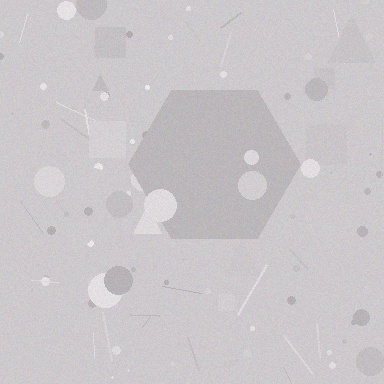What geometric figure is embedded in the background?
A hexagon is embedded in the background.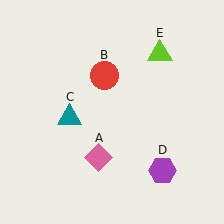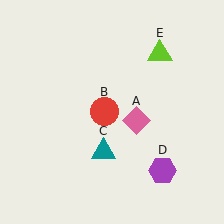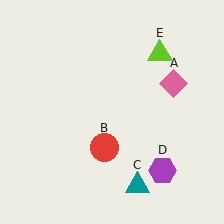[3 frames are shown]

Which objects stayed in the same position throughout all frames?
Purple hexagon (object D) and lime triangle (object E) remained stationary.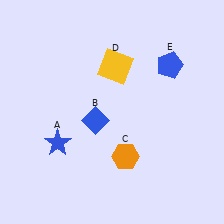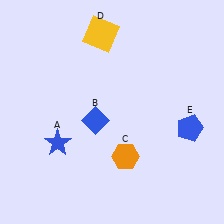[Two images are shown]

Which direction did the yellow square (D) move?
The yellow square (D) moved up.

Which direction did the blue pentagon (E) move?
The blue pentagon (E) moved down.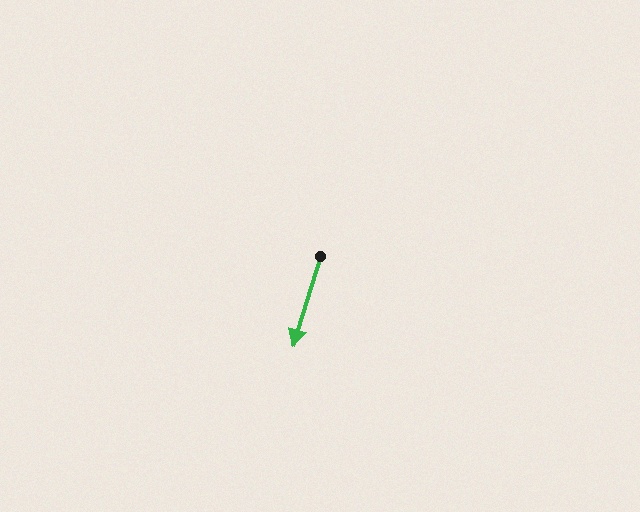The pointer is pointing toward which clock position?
Roughly 7 o'clock.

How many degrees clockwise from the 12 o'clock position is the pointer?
Approximately 197 degrees.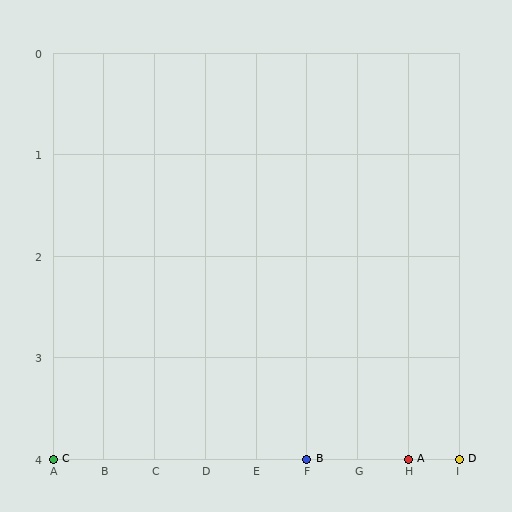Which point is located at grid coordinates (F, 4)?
Point B is at (F, 4).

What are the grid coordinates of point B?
Point B is at grid coordinates (F, 4).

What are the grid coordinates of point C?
Point C is at grid coordinates (A, 4).